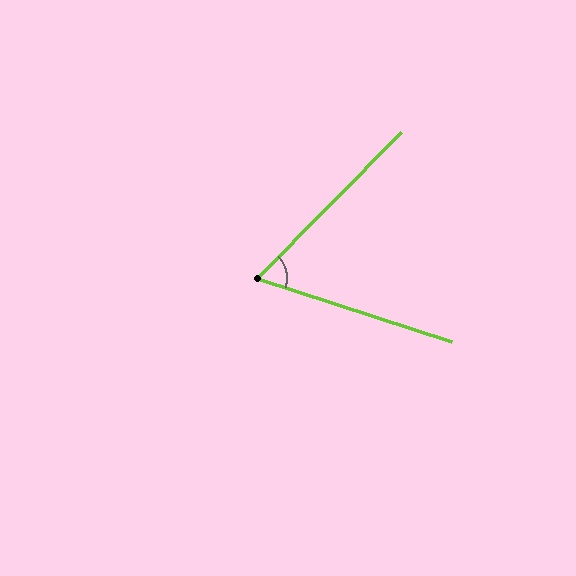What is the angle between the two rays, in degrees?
Approximately 63 degrees.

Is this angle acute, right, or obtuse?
It is acute.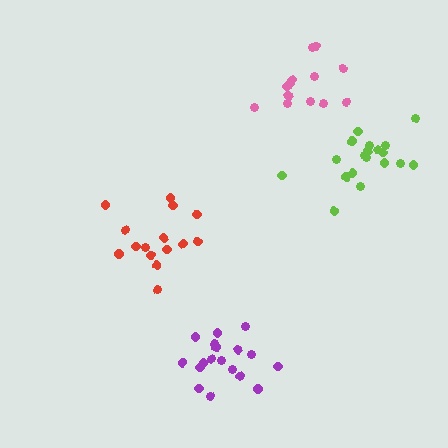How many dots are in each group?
Group 1: 18 dots, Group 2: 19 dots, Group 3: 13 dots, Group 4: 15 dots (65 total).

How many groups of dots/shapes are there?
There are 4 groups.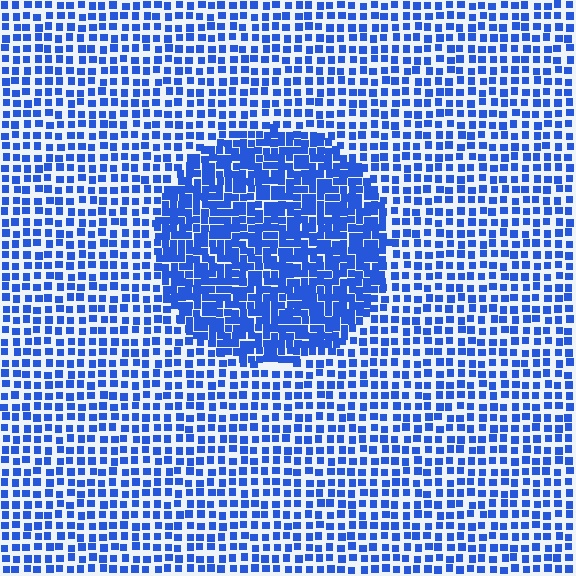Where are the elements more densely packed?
The elements are more densely packed inside the circle boundary.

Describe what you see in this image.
The image contains small blue elements arranged at two different densities. A circle-shaped region is visible where the elements are more densely packed than the surrounding area.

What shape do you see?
I see a circle.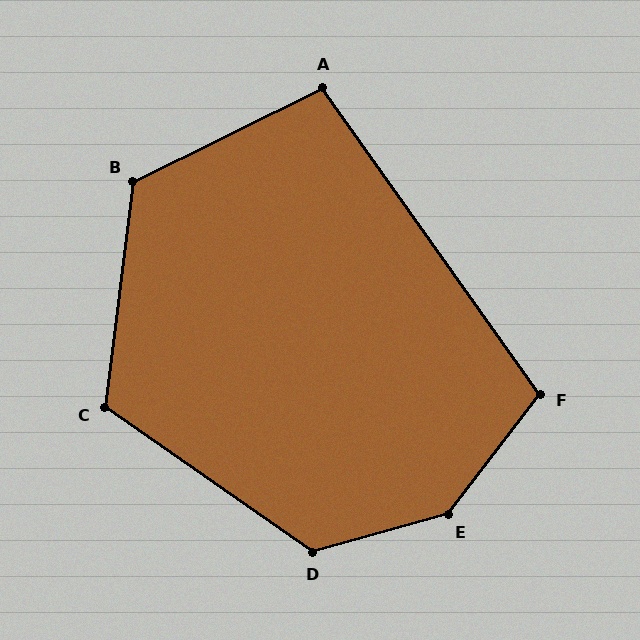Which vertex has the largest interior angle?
E, at approximately 143 degrees.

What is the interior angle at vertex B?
Approximately 124 degrees (obtuse).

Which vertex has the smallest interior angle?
A, at approximately 99 degrees.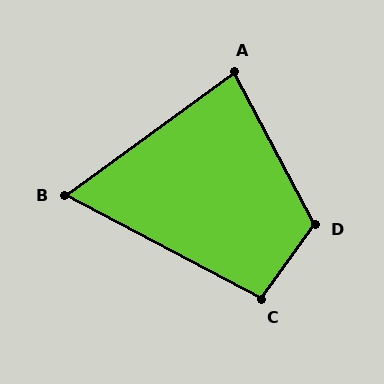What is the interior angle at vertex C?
Approximately 98 degrees (obtuse).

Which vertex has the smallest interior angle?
B, at approximately 64 degrees.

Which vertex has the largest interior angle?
D, at approximately 116 degrees.